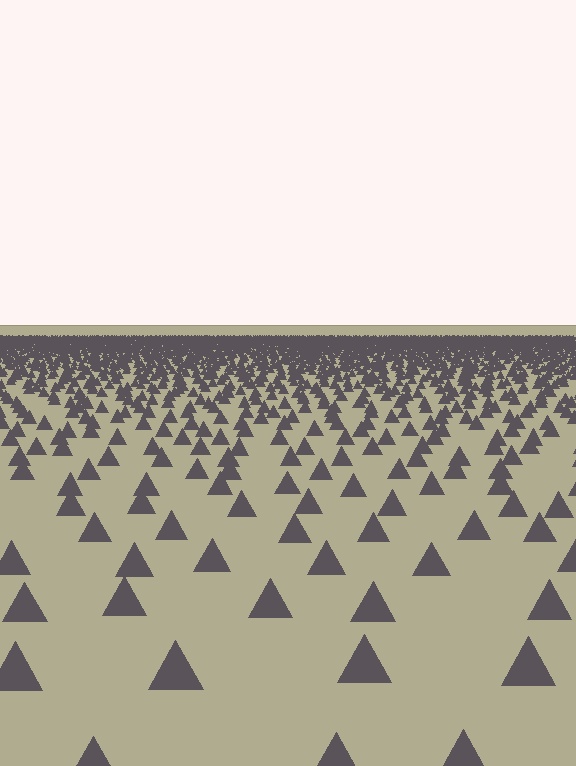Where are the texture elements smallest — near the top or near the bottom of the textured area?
Near the top.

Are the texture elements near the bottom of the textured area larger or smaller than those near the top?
Larger. Near the bottom, elements are closer to the viewer and appear at a bigger on-screen size.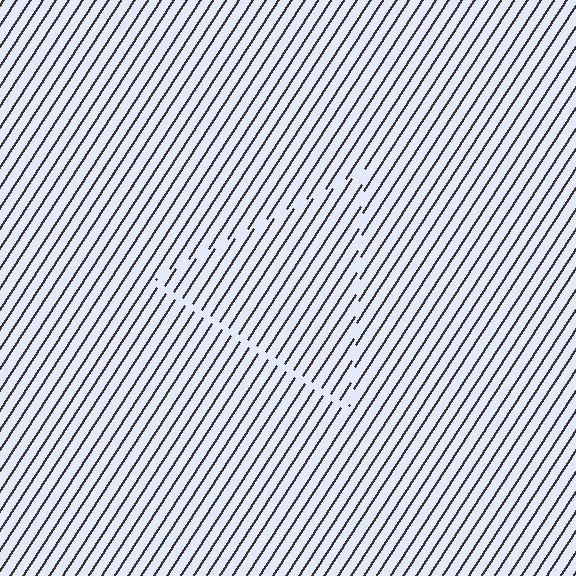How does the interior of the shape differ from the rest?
The interior of the shape contains the same grating, shifted by half a period — the contour is defined by the phase discontinuity where line-ends from the inner and outer gratings abut.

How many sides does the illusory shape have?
3 sides — the line-ends trace a triangle.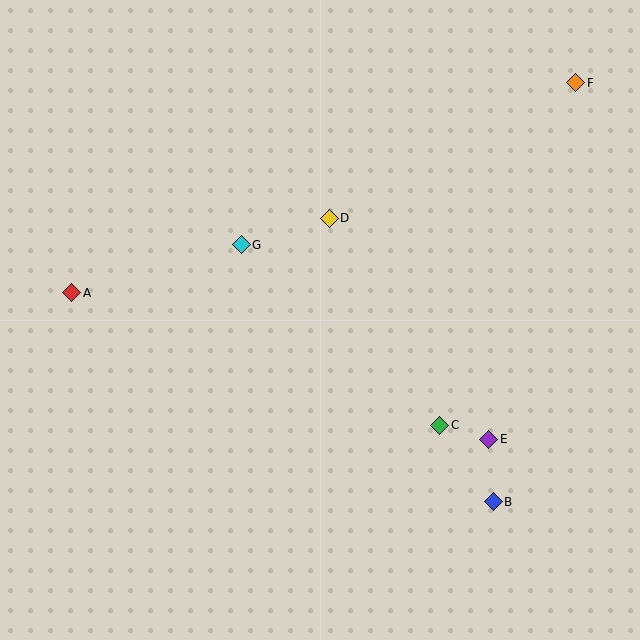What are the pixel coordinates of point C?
Point C is at (440, 425).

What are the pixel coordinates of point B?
Point B is at (493, 502).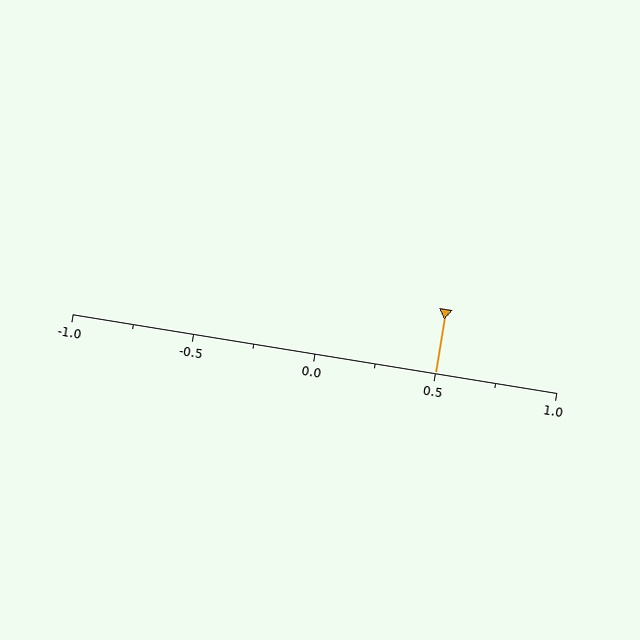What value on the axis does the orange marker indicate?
The marker indicates approximately 0.5.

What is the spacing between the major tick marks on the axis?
The major ticks are spaced 0.5 apart.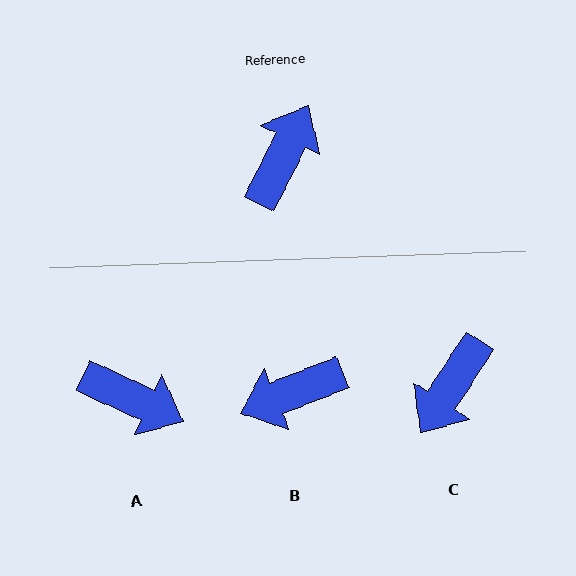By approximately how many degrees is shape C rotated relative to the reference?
Approximately 174 degrees counter-clockwise.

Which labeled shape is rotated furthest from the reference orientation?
C, about 174 degrees away.